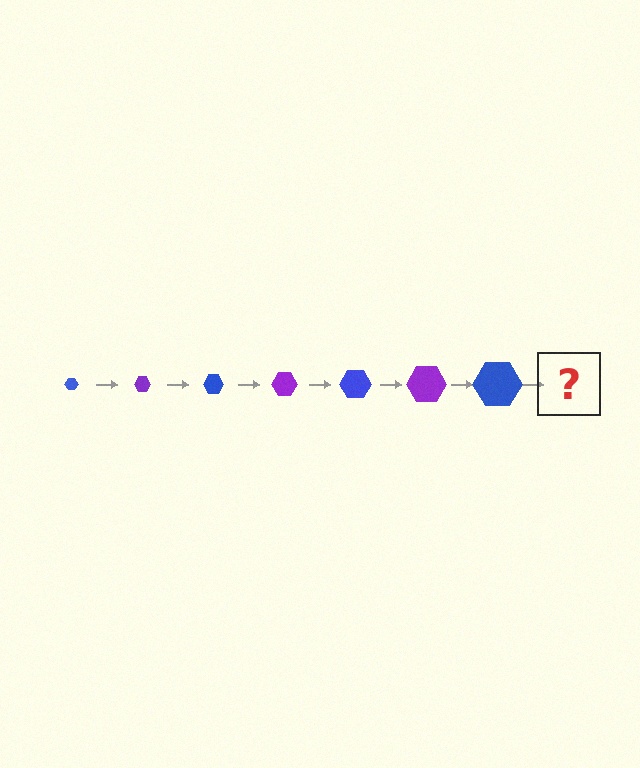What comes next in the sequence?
The next element should be a purple hexagon, larger than the previous one.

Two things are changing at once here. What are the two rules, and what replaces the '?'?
The two rules are that the hexagon grows larger each step and the color cycles through blue and purple. The '?' should be a purple hexagon, larger than the previous one.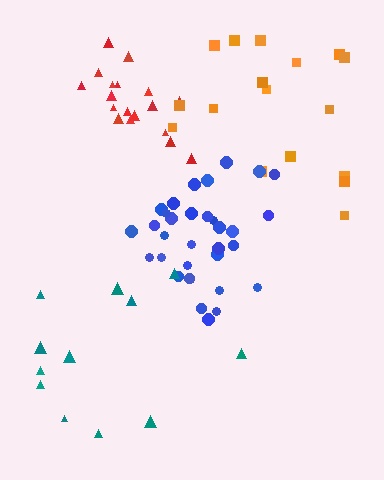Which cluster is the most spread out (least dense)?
Teal.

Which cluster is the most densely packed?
Red.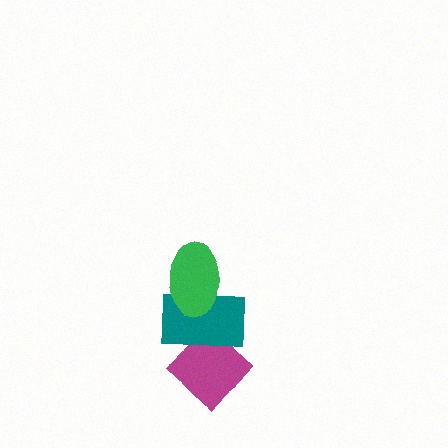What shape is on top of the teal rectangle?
The green ellipse is on top of the teal rectangle.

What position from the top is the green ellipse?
The green ellipse is 1st from the top.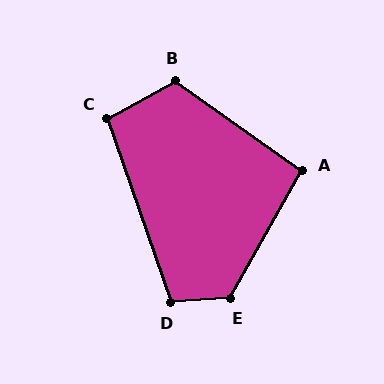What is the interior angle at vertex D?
Approximately 105 degrees (obtuse).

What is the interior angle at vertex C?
Approximately 100 degrees (obtuse).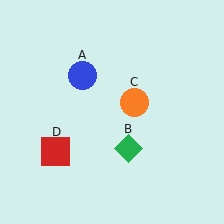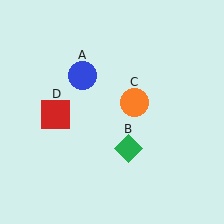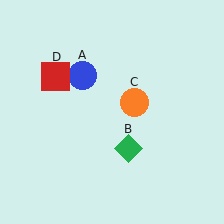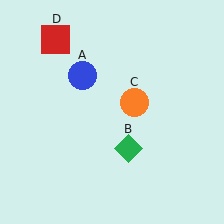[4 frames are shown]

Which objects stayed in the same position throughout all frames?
Blue circle (object A) and green diamond (object B) and orange circle (object C) remained stationary.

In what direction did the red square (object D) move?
The red square (object D) moved up.